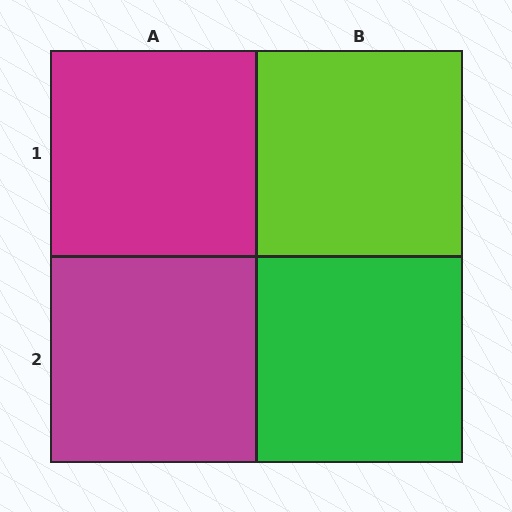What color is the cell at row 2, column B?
Green.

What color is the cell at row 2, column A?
Magenta.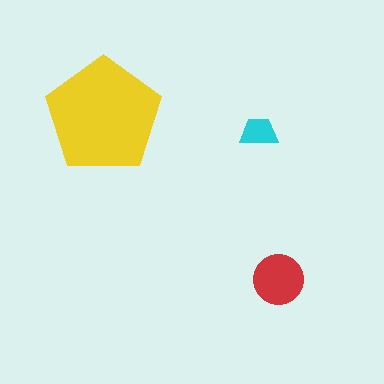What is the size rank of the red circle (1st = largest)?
2nd.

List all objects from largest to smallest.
The yellow pentagon, the red circle, the cyan trapezoid.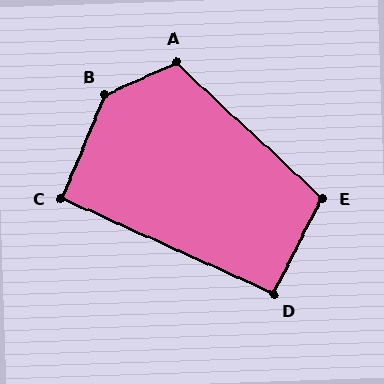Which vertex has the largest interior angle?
B, at approximately 137 degrees.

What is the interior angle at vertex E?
Approximately 106 degrees (obtuse).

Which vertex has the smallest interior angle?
C, at approximately 92 degrees.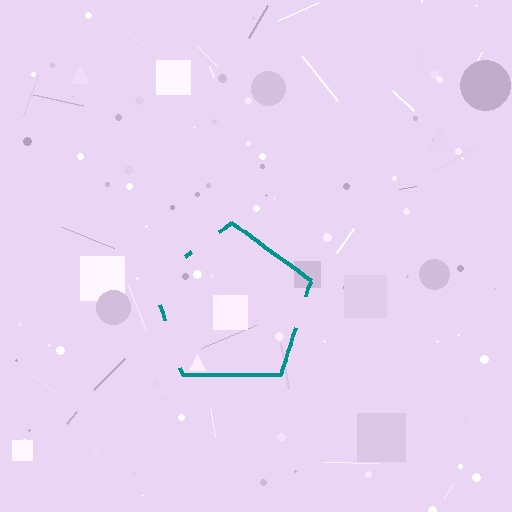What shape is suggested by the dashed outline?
The dashed outline suggests a pentagon.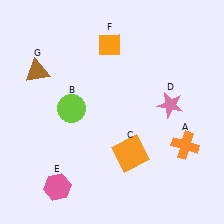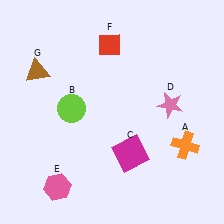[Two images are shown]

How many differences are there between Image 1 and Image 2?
There are 2 differences between the two images.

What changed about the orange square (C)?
In Image 1, C is orange. In Image 2, it changed to magenta.